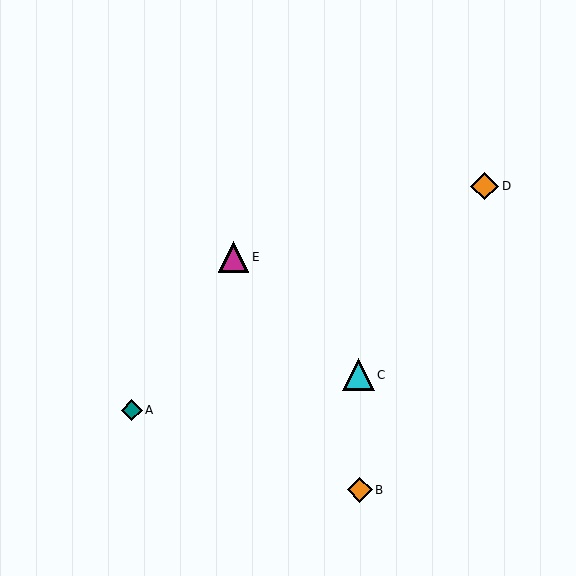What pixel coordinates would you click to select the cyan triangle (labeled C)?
Click at (358, 375) to select the cyan triangle C.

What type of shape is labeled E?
Shape E is a magenta triangle.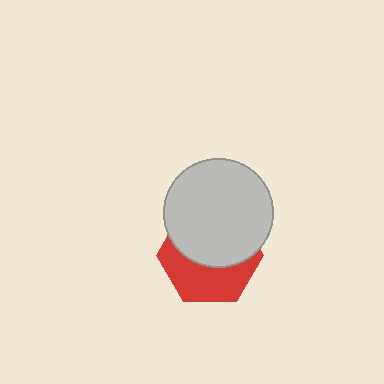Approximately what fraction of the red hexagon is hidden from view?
Roughly 55% of the red hexagon is hidden behind the light gray circle.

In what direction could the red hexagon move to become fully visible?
The red hexagon could move down. That would shift it out from behind the light gray circle entirely.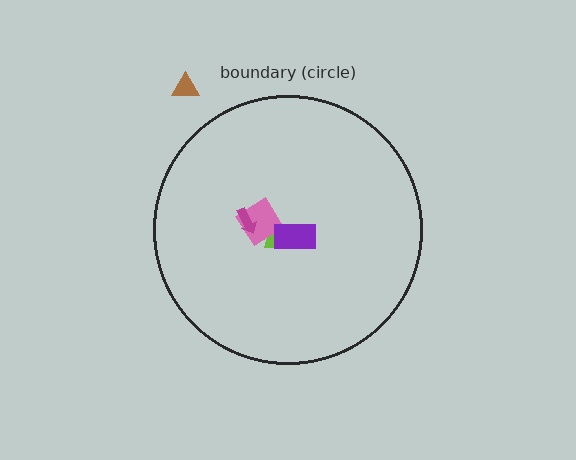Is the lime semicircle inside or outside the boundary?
Inside.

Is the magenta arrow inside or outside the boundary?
Inside.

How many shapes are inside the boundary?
4 inside, 1 outside.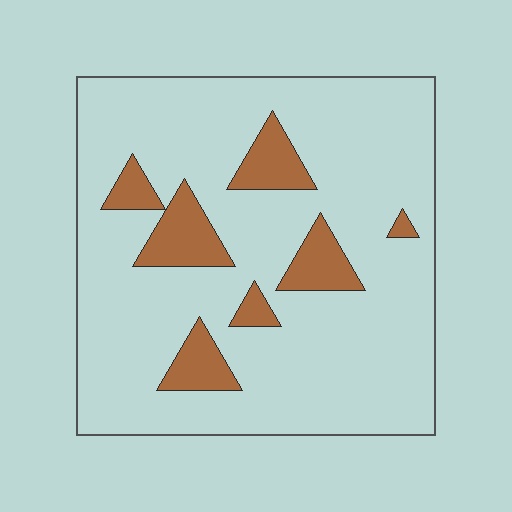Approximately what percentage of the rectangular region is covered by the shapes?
Approximately 15%.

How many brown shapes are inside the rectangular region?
7.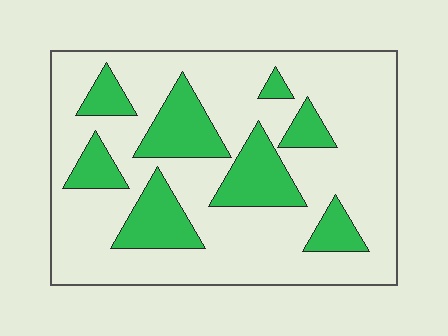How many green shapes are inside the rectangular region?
8.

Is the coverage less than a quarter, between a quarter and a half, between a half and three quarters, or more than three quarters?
Between a quarter and a half.